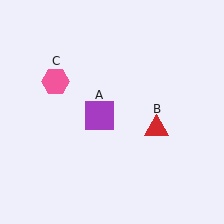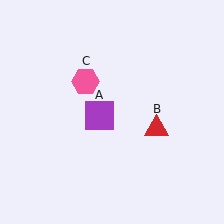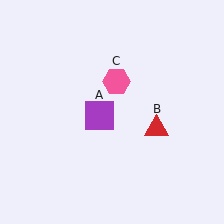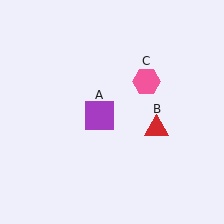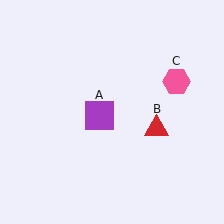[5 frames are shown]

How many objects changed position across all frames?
1 object changed position: pink hexagon (object C).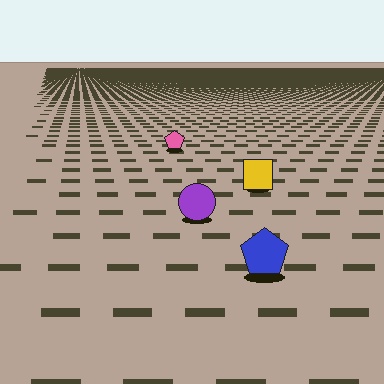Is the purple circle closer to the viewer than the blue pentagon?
No. The blue pentagon is closer — you can tell from the texture gradient: the ground texture is coarser near it.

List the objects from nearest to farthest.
From nearest to farthest: the blue pentagon, the purple circle, the yellow square, the pink pentagon.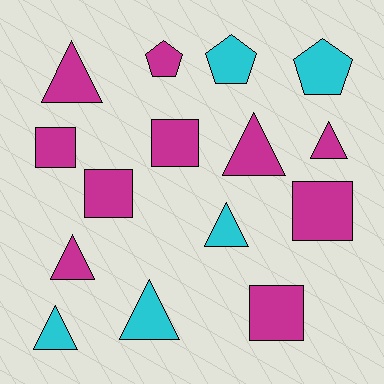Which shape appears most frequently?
Triangle, with 7 objects.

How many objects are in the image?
There are 15 objects.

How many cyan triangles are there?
There are 3 cyan triangles.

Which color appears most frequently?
Magenta, with 10 objects.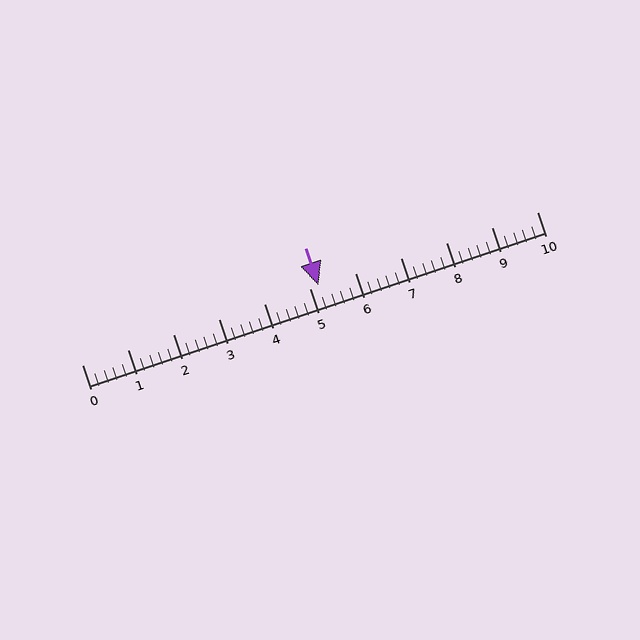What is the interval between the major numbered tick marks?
The major tick marks are spaced 1 units apart.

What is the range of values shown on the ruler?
The ruler shows values from 0 to 10.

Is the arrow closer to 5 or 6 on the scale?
The arrow is closer to 5.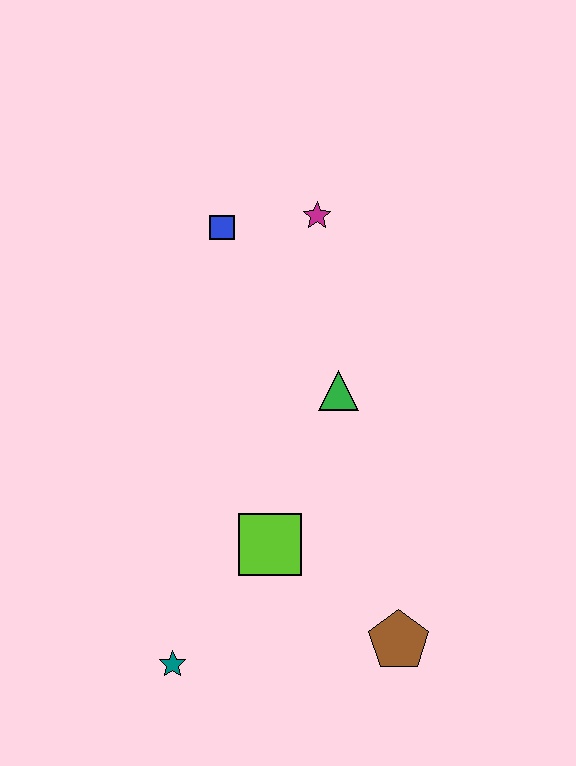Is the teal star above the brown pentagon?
No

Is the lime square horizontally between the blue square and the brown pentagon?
Yes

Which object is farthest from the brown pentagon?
The blue square is farthest from the brown pentagon.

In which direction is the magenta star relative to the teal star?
The magenta star is above the teal star.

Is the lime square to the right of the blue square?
Yes